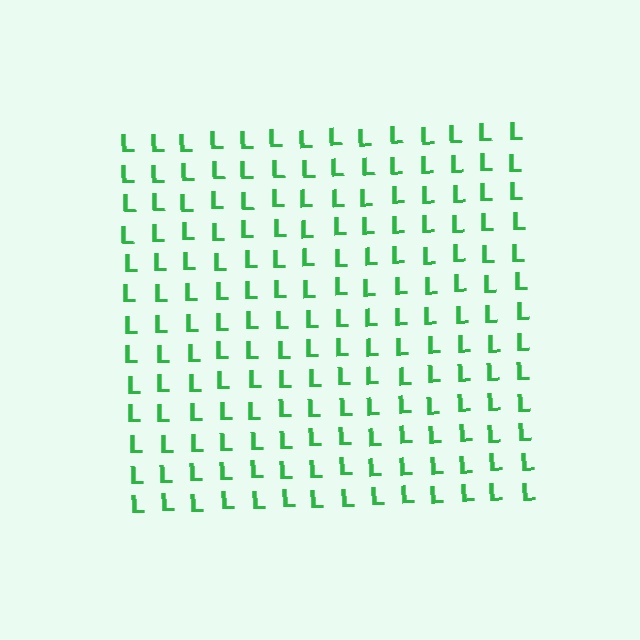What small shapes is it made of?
It is made of small letter L's.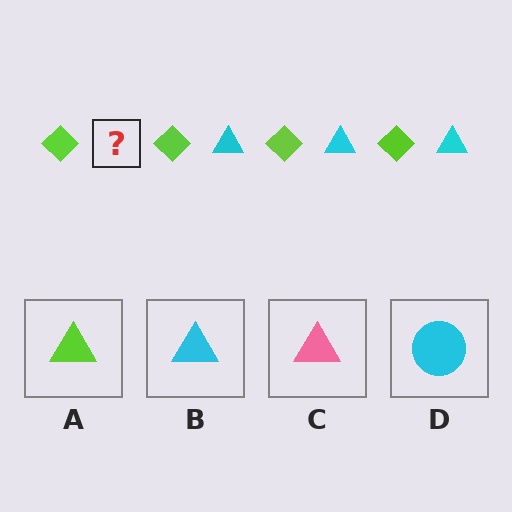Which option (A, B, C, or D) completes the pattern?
B.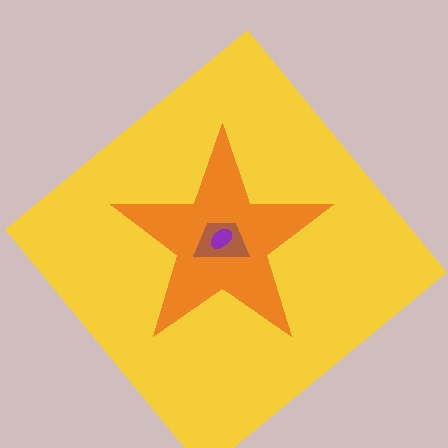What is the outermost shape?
The yellow diamond.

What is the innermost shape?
The purple ellipse.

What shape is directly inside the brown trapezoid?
The purple ellipse.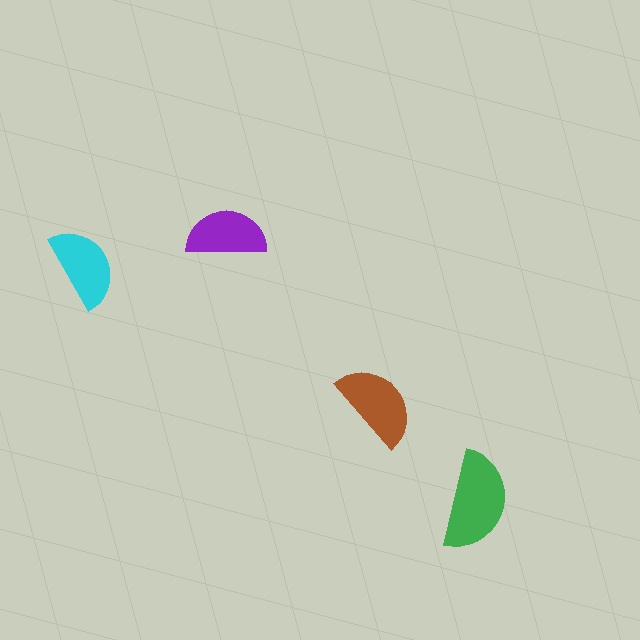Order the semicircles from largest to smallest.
the green one, the brown one, the cyan one, the purple one.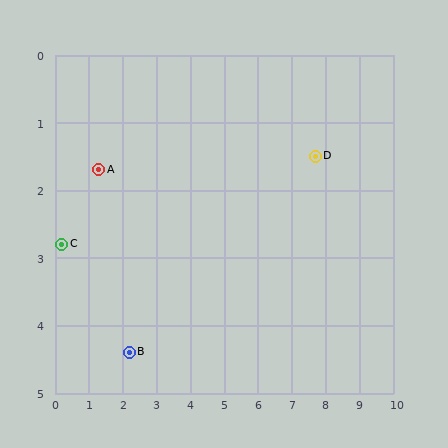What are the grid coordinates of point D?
Point D is at approximately (7.7, 1.5).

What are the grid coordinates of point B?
Point B is at approximately (2.2, 4.4).